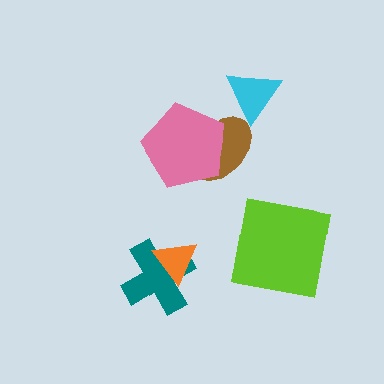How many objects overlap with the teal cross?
1 object overlaps with the teal cross.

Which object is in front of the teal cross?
The orange triangle is in front of the teal cross.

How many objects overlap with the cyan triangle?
0 objects overlap with the cyan triangle.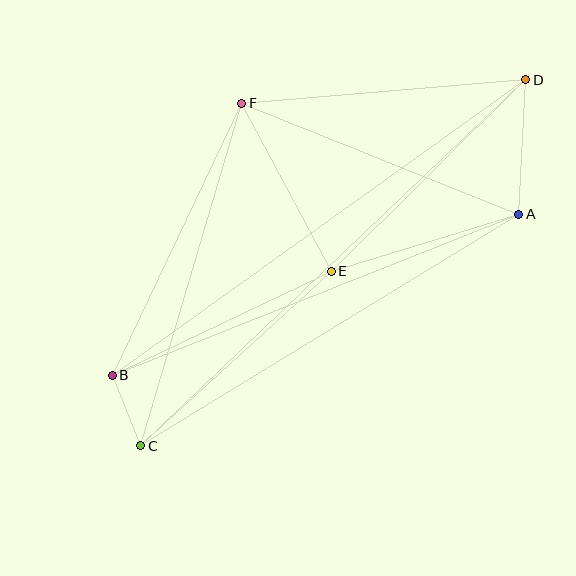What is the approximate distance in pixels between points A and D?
The distance between A and D is approximately 135 pixels.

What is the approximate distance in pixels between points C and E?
The distance between C and E is approximately 258 pixels.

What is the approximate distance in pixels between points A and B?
The distance between A and B is approximately 437 pixels.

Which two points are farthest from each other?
Points C and D are farthest from each other.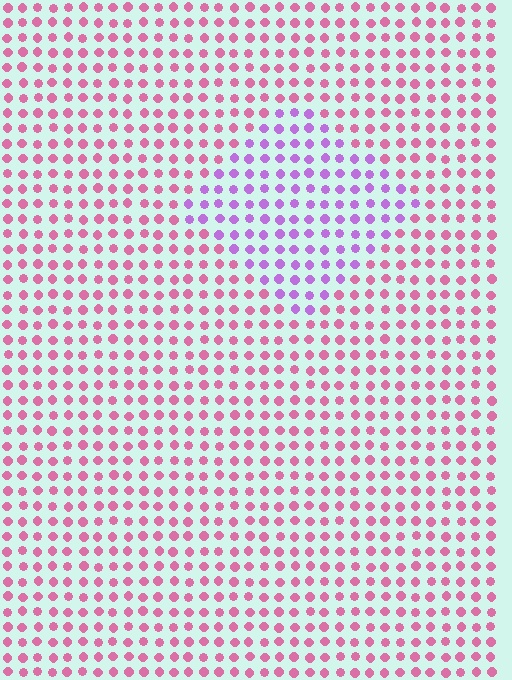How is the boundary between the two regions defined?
The boundary is defined purely by a slight shift in hue (about 47 degrees). Spacing, size, and orientation are identical on both sides.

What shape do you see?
I see a diamond.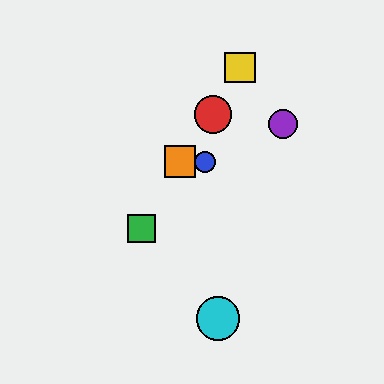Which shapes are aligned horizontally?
The blue circle, the orange square are aligned horizontally.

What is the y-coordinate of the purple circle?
The purple circle is at y≈124.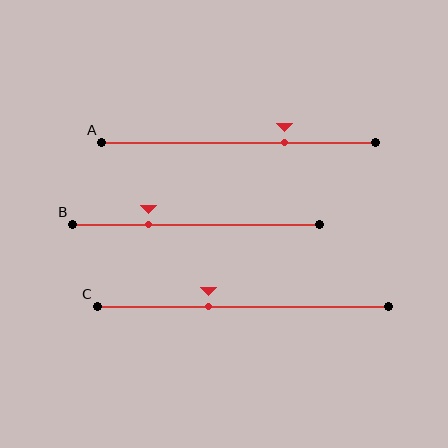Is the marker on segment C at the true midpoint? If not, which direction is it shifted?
No, the marker on segment C is shifted to the left by about 12% of the segment length.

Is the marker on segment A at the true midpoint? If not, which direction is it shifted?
No, the marker on segment A is shifted to the right by about 17% of the segment length.